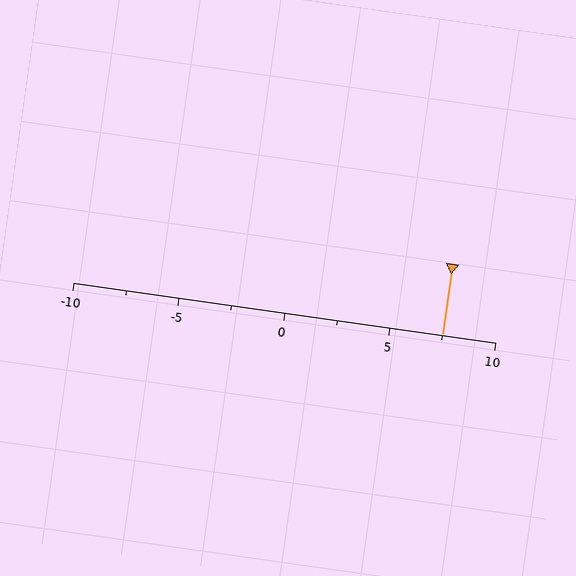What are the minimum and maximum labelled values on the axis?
The axis runs from -10 to 10.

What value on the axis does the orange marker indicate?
The marker indicates approximately 7.5.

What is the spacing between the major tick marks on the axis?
The major ticks are spaced 5 apart.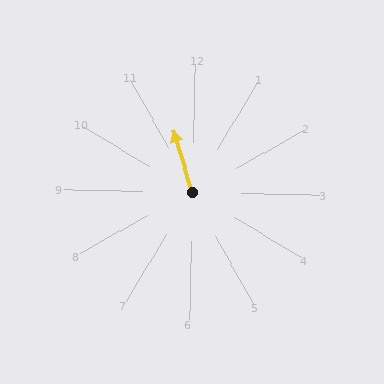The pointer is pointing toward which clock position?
Roughly 11 o'clock.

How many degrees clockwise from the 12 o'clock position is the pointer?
Approximately 342 degrees.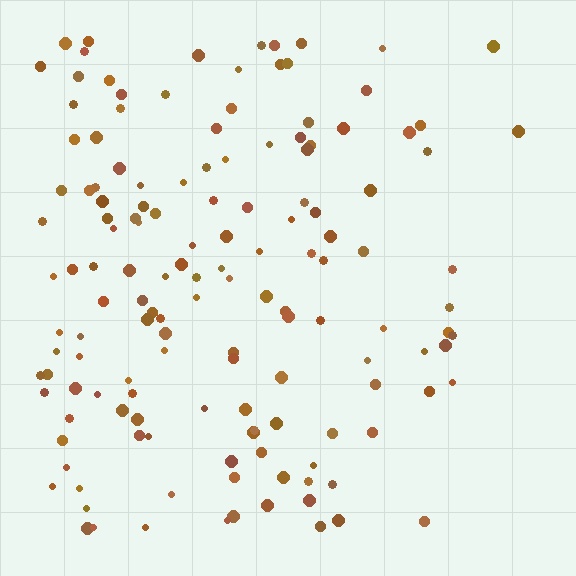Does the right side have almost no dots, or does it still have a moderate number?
Still a moderate number, just noticeably fewer than the left.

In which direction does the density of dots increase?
From right to left, with the left side densest.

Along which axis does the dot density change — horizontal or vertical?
Horizontal.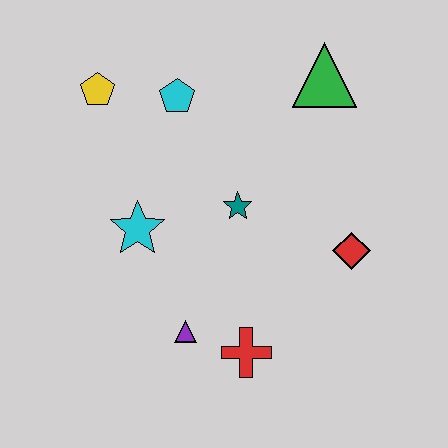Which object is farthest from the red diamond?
The yellow pentagon is farthest from the red diamond.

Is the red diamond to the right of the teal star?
Yes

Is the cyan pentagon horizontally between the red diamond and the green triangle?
No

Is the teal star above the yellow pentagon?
No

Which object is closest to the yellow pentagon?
The cyan pentagon is closest to the yellow pentagon.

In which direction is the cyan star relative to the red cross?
The cyan star is above the red cross.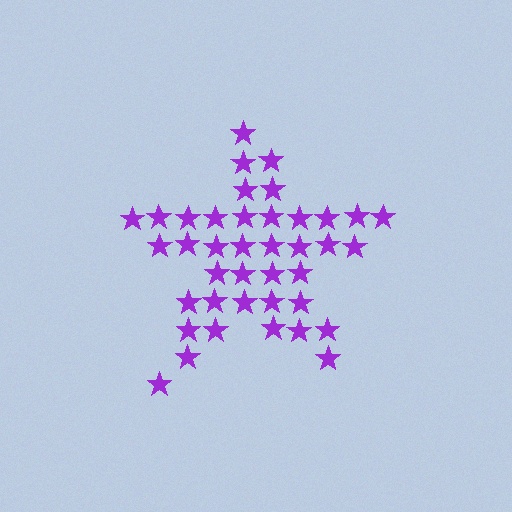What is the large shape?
The large shape is a star.